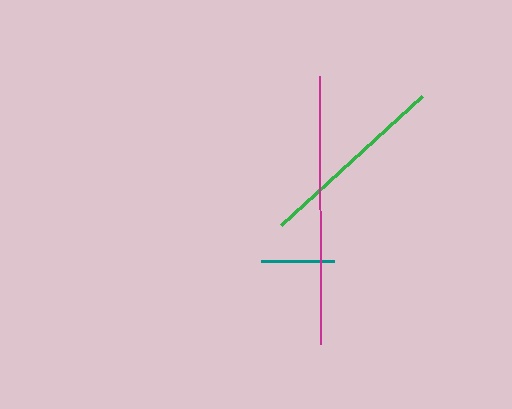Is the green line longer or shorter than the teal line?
The green line is longer than the teal line.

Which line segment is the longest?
The magenta line is the longest at approximately 268 pixels.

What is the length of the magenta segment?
The magenta segment is approximately 268 pixels long.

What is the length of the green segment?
The green segment is approximately 191 pixels long.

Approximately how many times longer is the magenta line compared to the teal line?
The magenta line is approximately 3.7 times the length of the teal line.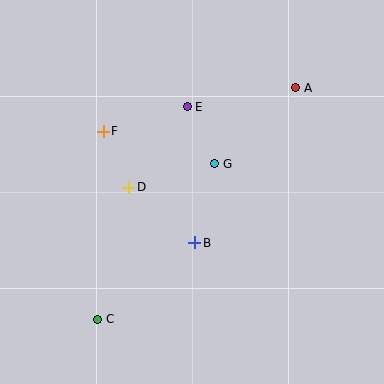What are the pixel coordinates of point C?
Point C is at (98, 319).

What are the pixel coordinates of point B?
Point B is at (195, 243).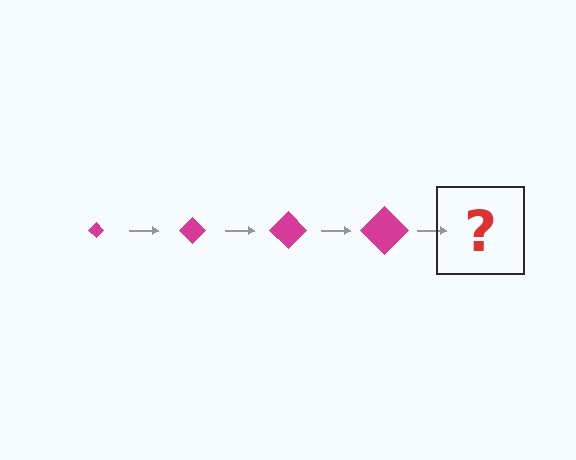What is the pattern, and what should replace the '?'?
The pattern is that the diamond gets progressively larger each step. The '?' should be a magenta diamond, larger than the previous one.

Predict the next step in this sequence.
The next step is a magenta diamond, larger than the previous one.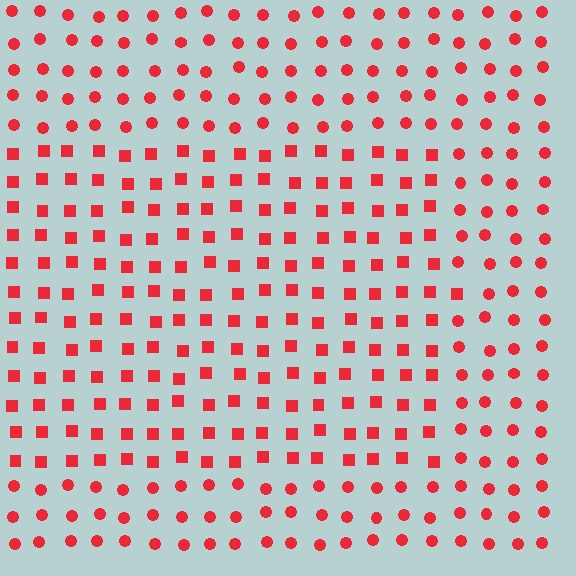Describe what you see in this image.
The image is filled with small red elements arranged in a uniform grid. A rectangle-shaped region contains squares, while the surrounding area contains circles. The boundary is defined purely by the change in element shape.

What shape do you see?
I see a rectangle.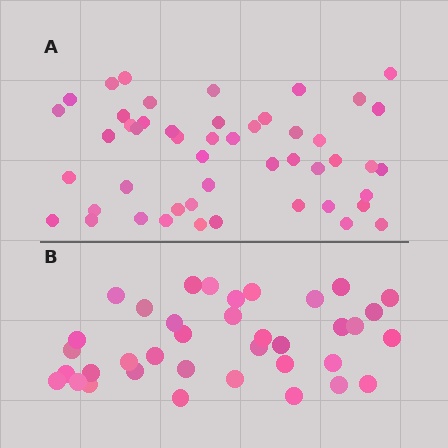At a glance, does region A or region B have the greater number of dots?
Region A (the top region) has more dots.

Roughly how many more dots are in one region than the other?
Region A has roughly 12 or so more dots than region B.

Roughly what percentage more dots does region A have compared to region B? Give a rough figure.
About 30% more.